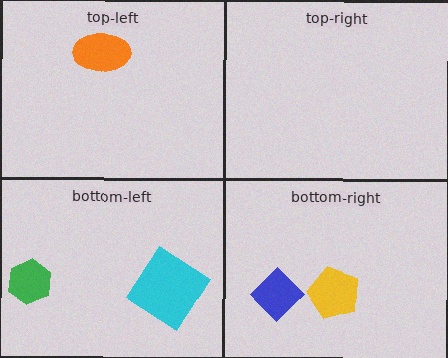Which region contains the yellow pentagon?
The bottom-right region.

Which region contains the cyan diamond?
The bottom-left region.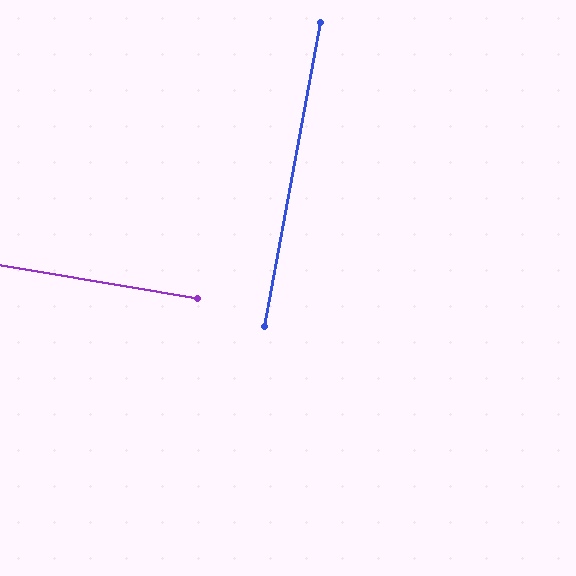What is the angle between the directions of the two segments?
Approximately 89 degrees.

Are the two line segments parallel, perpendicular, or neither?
Perpendicular — they meet at approximately 89°.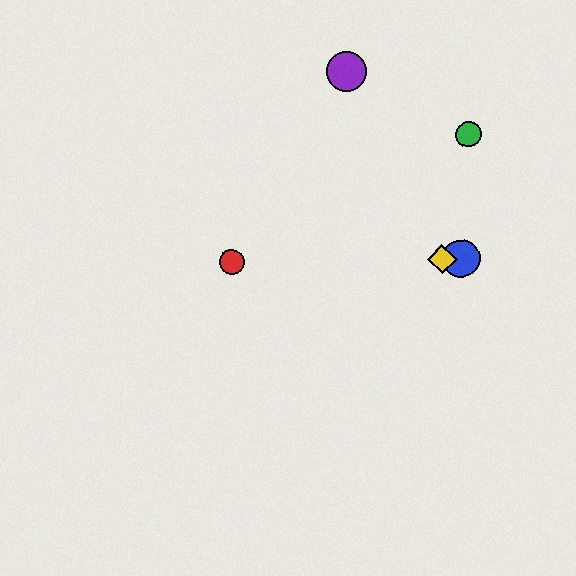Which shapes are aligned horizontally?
The red circle, the blue circle, the yellow diamond are aligned horizontally.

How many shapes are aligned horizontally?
3 shapes (the red circle, the blue circle, the yellow diamond) are aligned horizontally.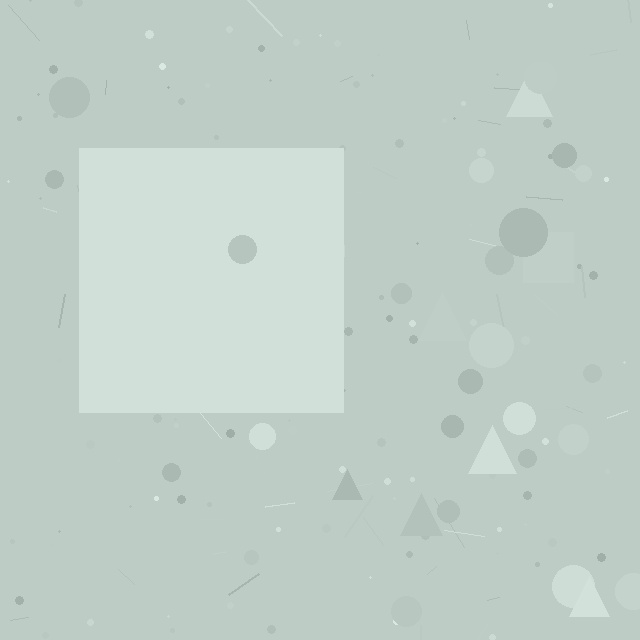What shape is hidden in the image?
A square is hidden in the image.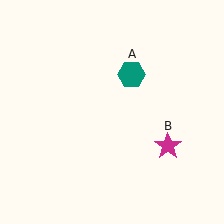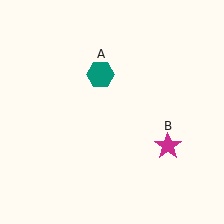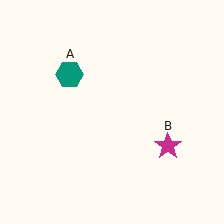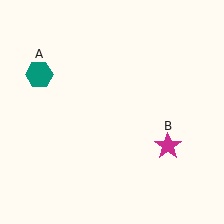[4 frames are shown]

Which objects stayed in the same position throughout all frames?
Magenta star (object B) remained stationary.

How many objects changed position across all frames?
1 object changed position: teal hexagon (object A).